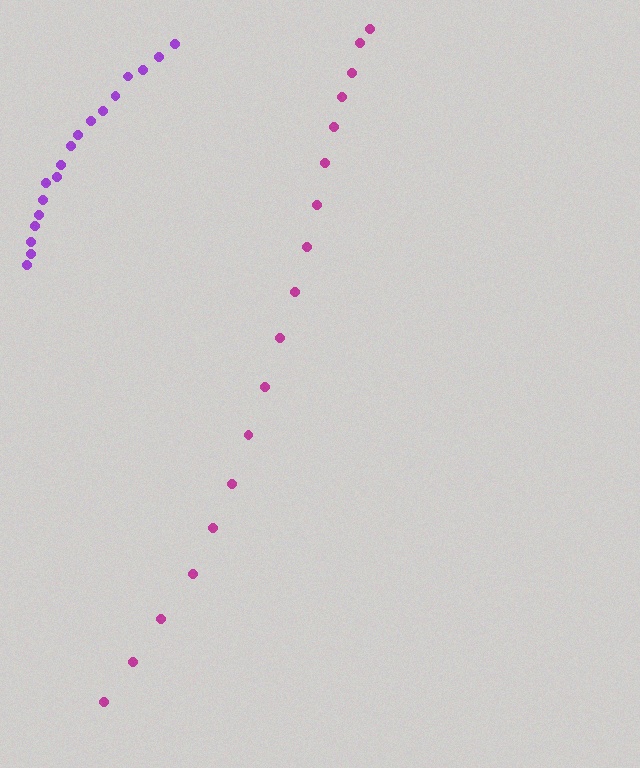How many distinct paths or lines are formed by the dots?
There are 2 distinct paths.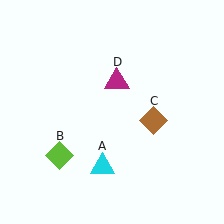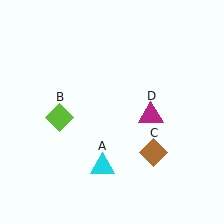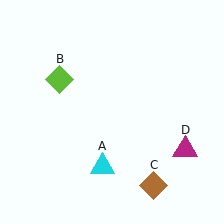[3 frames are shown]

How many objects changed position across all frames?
3 objects changed position: lime diamond (object B), brown diamond (object C), magenta triangle (object D).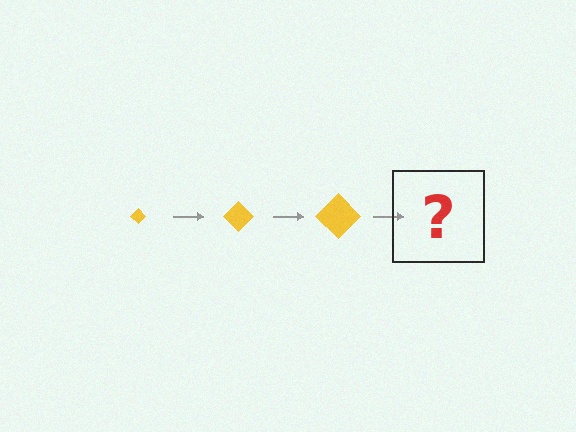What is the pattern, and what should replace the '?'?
The pattern is that the diamond gets progressively larger each step. The '?' should be a yellow diamond, larger than the previous one.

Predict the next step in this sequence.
The next step is a yellow diamond, larger than the previous one.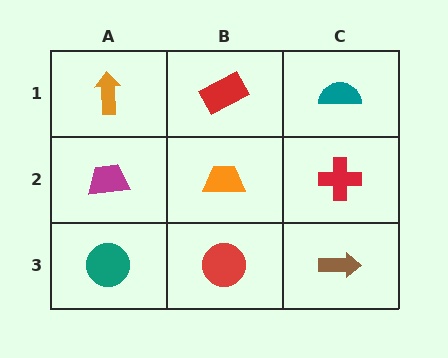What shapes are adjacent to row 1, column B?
An orange trapezoid (row 2, column B), an orange arrow (row 1, column A), a teal semicircle (row 1, column C).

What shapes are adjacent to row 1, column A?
A magenta trapezoid (row 2, column A), a red rectangle (row 1, column B).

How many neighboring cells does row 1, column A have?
2.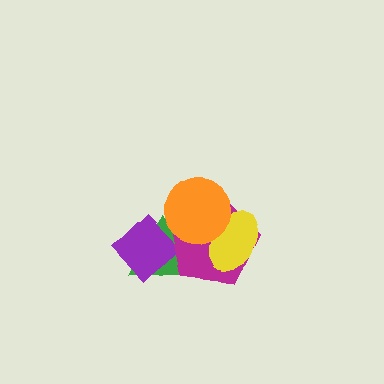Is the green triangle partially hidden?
Yes, it is partially covered by another shape.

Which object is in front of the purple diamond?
The magenta pentagon is in front of the purple diamond.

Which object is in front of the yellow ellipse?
The orange circle is in front of the yellow ellipse.